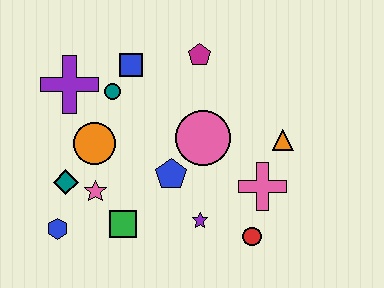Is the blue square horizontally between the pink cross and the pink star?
Yes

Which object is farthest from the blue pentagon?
The purple cross is farthest from the blue pentagon.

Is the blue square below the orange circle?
No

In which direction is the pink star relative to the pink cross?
The pink star is to the left of the pink cross.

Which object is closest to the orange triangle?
The pink cross is closest to the orange triangle.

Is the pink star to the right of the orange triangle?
No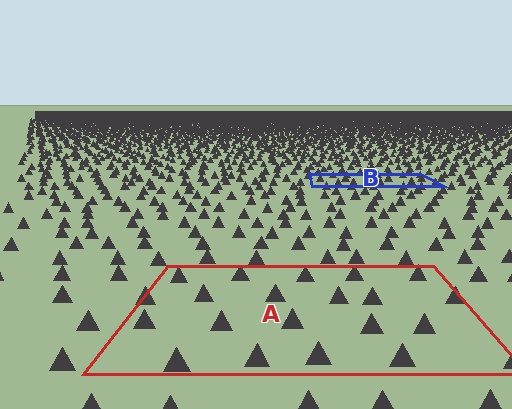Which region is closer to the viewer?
Region A is closer. The texture elements there are larger and more spread out.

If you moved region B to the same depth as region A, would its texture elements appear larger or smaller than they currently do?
They would appear larger. At a closer depth, the same texture elements are projected at a bigger on-screen size.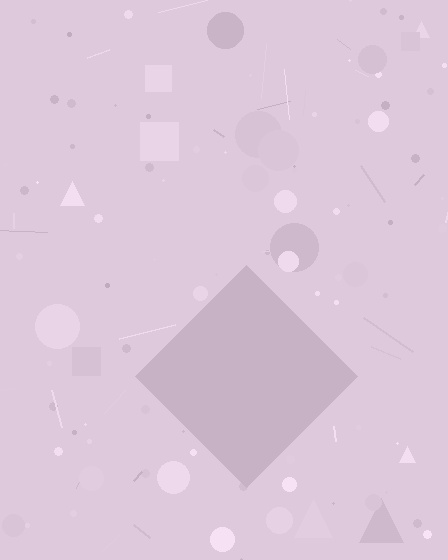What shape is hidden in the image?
A diamond is hidden in the image.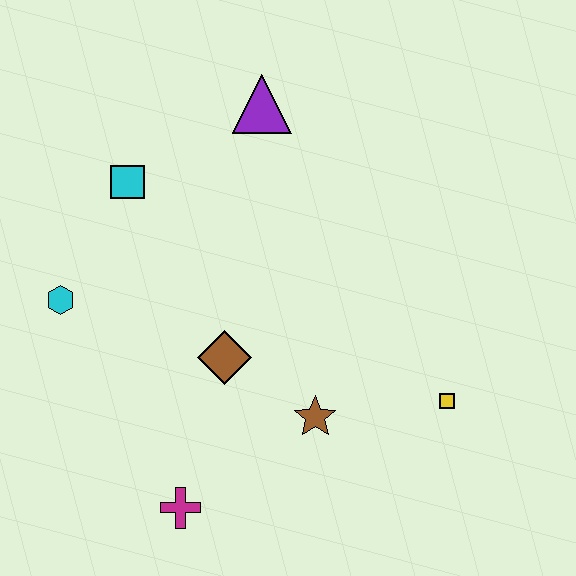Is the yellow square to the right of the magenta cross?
Yes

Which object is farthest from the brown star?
The purple triangle is farthest from the brown star.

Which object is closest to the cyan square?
The cyan hexagon is closest to the cyan square.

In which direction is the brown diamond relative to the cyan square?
The brown diamond is below the cyan square.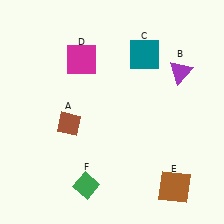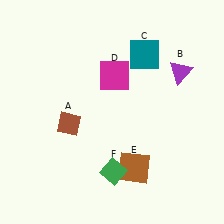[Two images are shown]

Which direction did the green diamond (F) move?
The green diamond (F) moved right.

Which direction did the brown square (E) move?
The brown square (E) moved left.